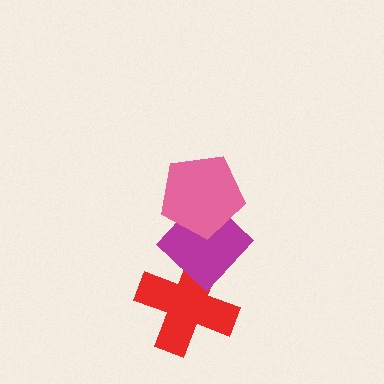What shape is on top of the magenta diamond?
The pink pentagon is on top of the magenta diamond.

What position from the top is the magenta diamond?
The magenta diamond is 2nd from the top.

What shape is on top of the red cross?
The magenta diamond is on top of the red cross.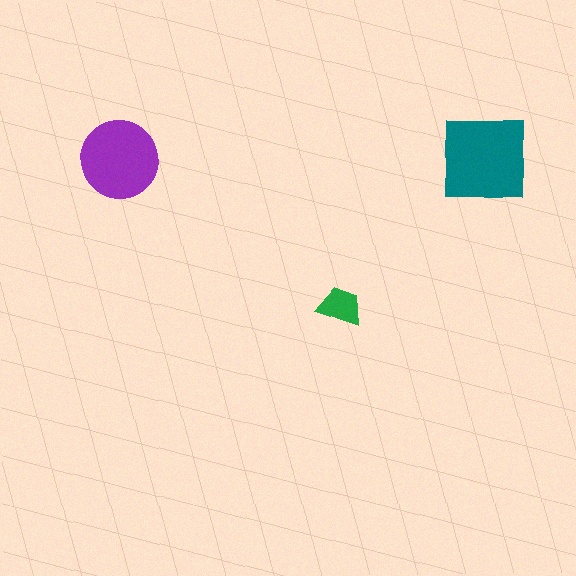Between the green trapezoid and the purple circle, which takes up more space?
The purple circle.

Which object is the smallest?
The green trapezoid.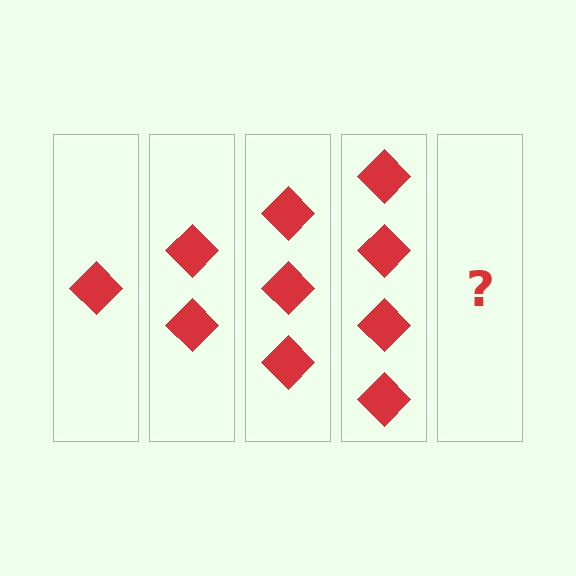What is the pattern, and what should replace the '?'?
The pattern is that each step adds one more diamond. The '?' should be 5 diamonds.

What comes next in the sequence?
The next element should be 5 diamonds.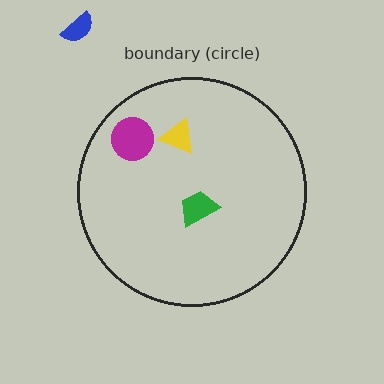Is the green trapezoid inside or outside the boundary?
Inside.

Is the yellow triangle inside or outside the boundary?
Inside.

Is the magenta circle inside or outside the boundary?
Inside.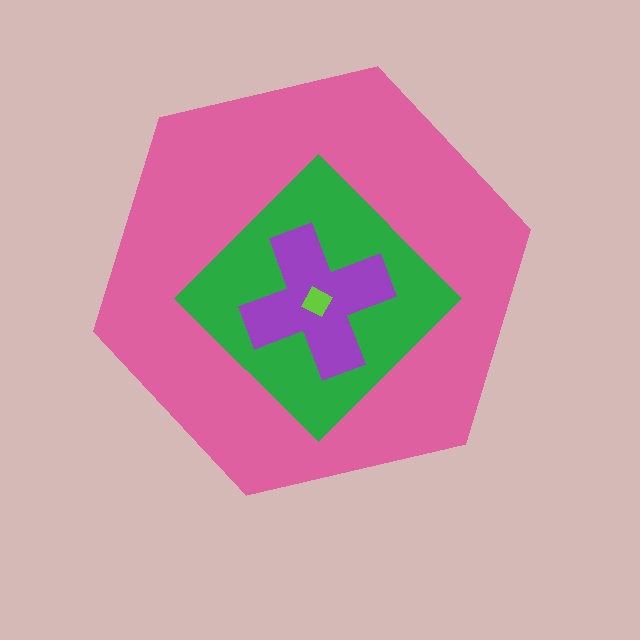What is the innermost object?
The lime square.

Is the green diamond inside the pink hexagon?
Yes.